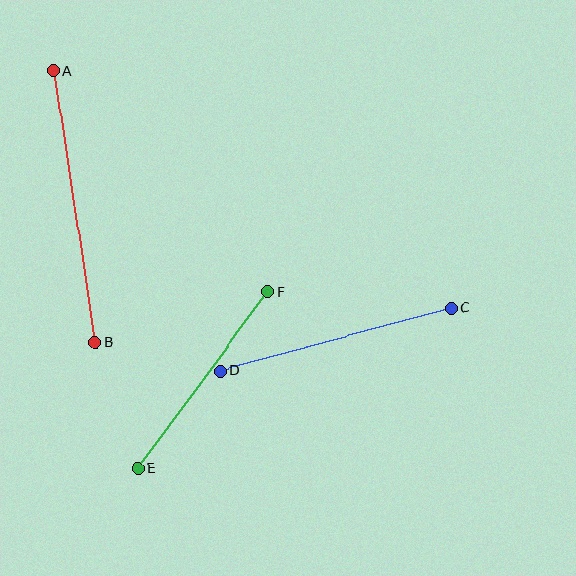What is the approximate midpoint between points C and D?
The midpoint is at approximately (335, 339) pixels.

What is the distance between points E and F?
The distance is approximately 219 pixels.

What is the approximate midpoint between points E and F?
The midpoint is at approximately (203, 380) pixels.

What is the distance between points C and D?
The distance is approximately 240 pixels.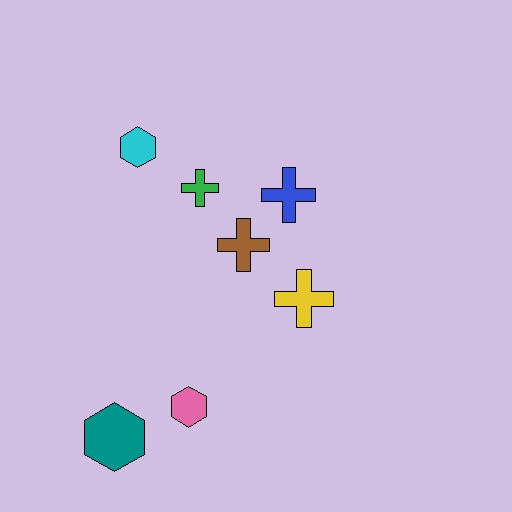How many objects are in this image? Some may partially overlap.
There are 7 objects.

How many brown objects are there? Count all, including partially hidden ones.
There is 1 brown object.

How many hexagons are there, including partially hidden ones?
There are 3 hexagons.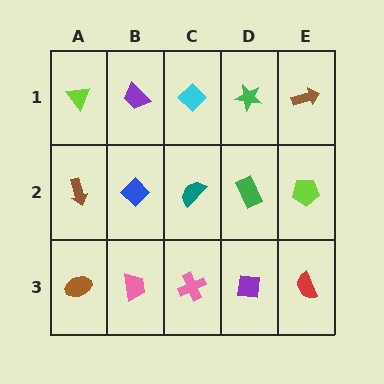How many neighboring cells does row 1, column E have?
2.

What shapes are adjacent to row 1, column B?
A blue diamond (row 2, column B), a lime triangle (row 1, column A), a cyan diamond (row 1, column C).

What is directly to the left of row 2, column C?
A blue diamond.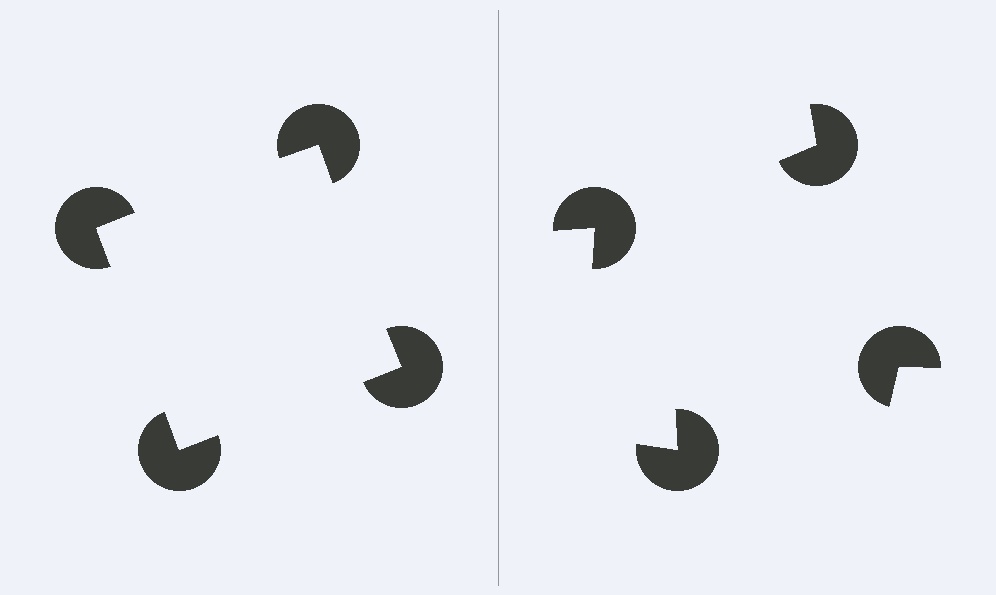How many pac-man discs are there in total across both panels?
8 — 4 on each side.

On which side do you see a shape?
An illusory square appears on the left side. On the right side the wedge cuts are rotated, so no coherent shape forms.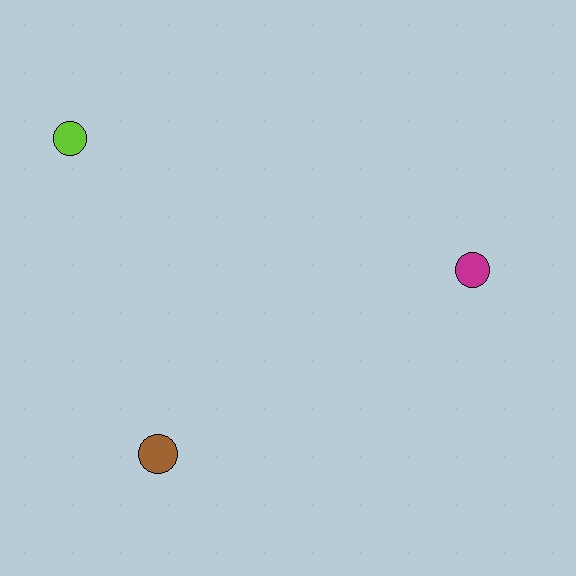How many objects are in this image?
There are 3 objects.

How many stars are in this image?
There are no stars.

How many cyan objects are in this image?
There are no cyan objects.